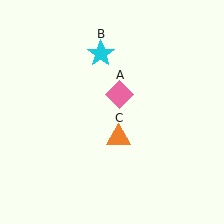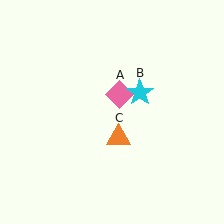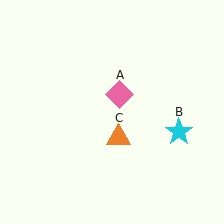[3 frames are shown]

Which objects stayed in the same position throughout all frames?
Pink diamond (object A) and orange triangle (object C) remained stationary.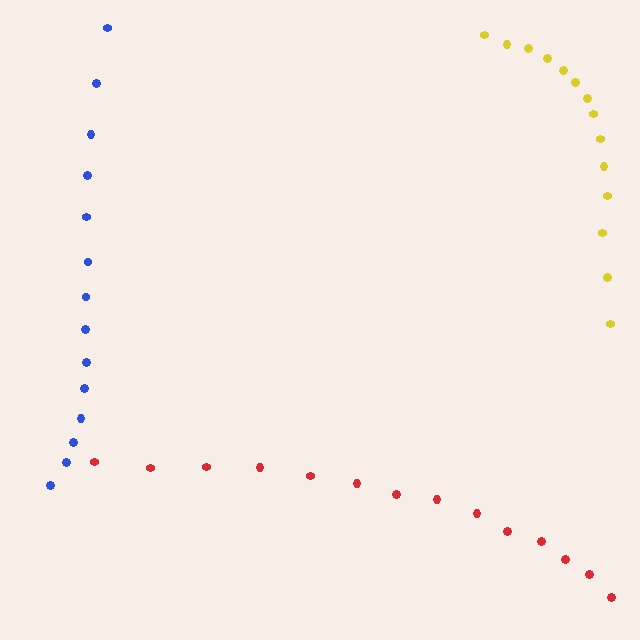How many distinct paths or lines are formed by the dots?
There are 3 distinct paths.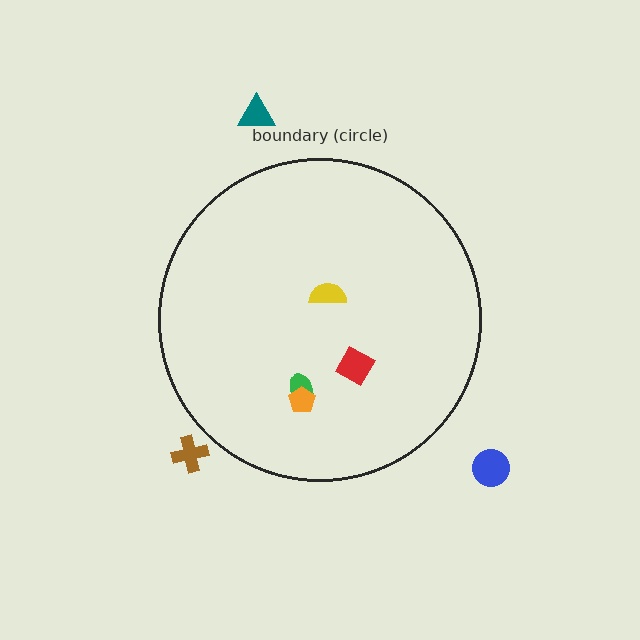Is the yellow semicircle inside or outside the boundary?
Inside.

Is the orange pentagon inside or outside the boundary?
Inside.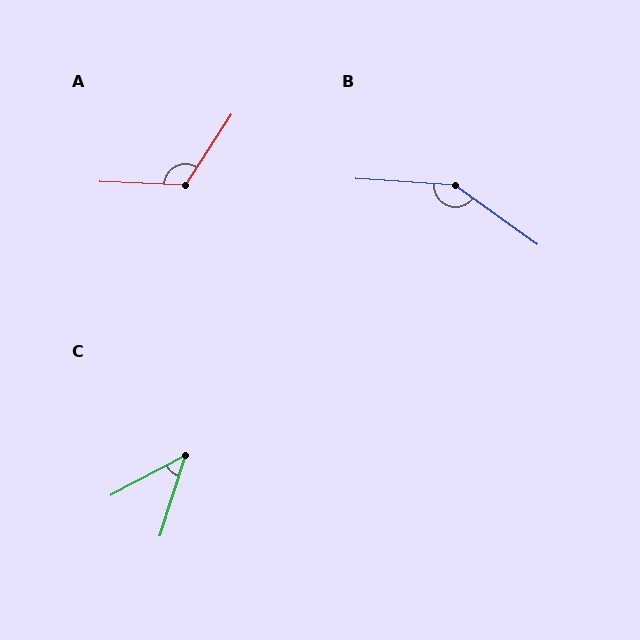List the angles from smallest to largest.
C (45°), A (121°), B (148°).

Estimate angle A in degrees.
Approximately 121 degrees.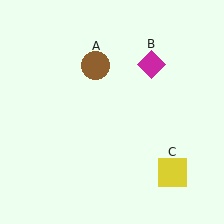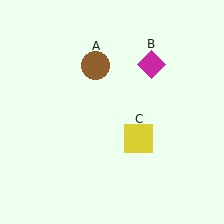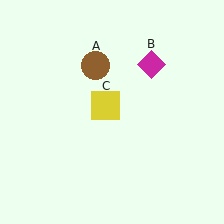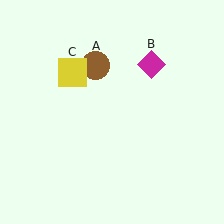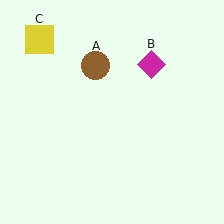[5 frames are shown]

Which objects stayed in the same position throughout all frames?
Brown circle (object A) and magenta diamond (object B) remained stationary.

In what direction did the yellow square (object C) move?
The yellow square (object C) moved up and to the left.